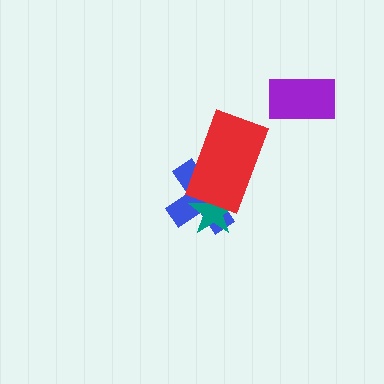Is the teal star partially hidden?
Yes, it is partially covered by another shape.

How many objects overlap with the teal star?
2 objects overlap with the teal star.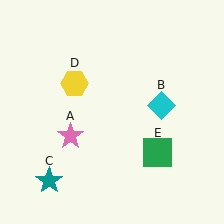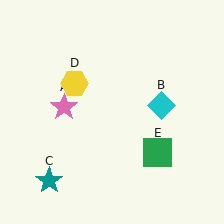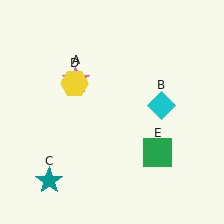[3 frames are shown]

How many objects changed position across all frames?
1 object changed position: pink star (object A).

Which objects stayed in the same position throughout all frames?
Cyan diamond (object B) and teal star (object C) and yellow hexagon (object D) and green square (object E) remained stationary.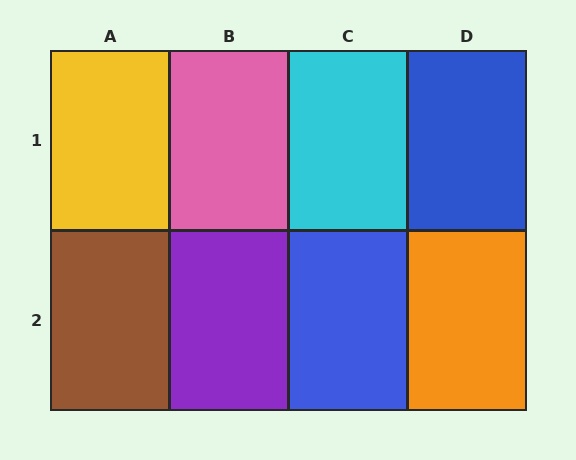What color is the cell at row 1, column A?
Yellow.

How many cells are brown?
1 cell is brown.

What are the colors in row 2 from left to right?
Brown, purple, blue, orange.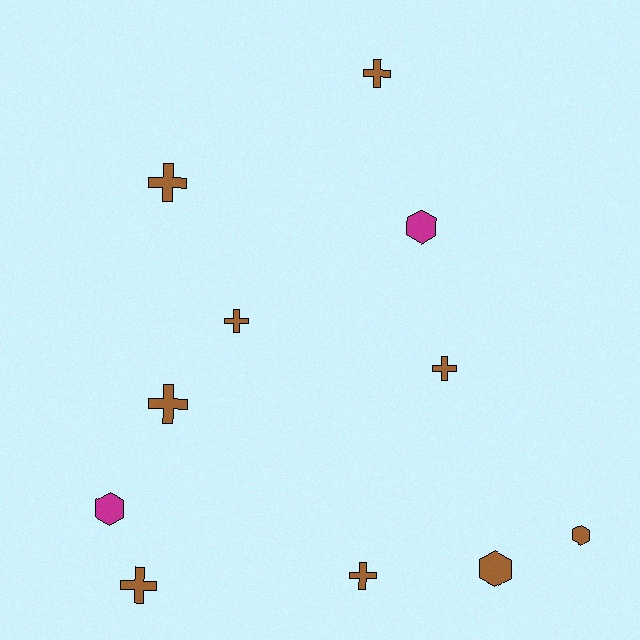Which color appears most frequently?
Brown, with 9 objects.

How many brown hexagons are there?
There are 2 brown hexagons.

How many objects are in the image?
There are 11 objects.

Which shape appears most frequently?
Cross, with 7 objects.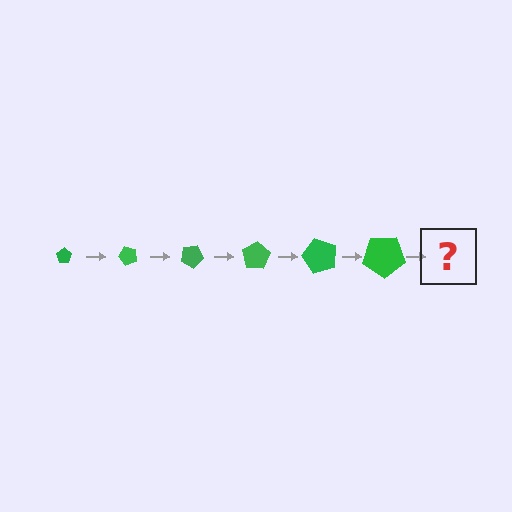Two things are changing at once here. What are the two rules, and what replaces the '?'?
The two rules are that the pentagon grows larger each step and it rotates 50 degrees each step. The '?' should be a pentagon, larger than the previous one and rotated 300 degrees from the start.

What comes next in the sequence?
The next element should be a pentagon, larger than the previous one and rotated 300 degrees from the start.